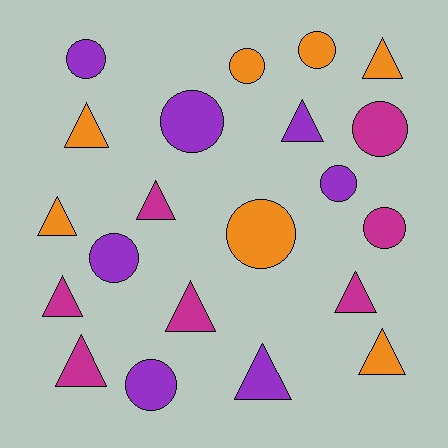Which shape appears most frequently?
Triangle, with 11 objects.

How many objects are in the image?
There are 21 objects.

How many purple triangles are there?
There are 2 purple triangles.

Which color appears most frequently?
Orange, with 7 objects.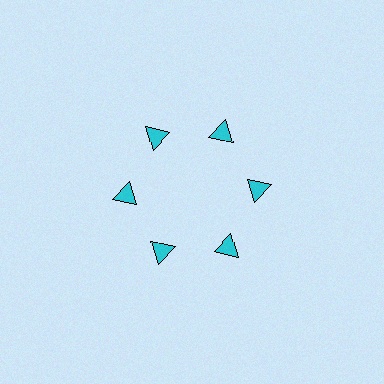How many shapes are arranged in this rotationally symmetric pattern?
There are 6 shapes, arranged in 6 groups of 1.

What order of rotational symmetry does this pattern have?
This pattern has 6-fold rotational symmetry.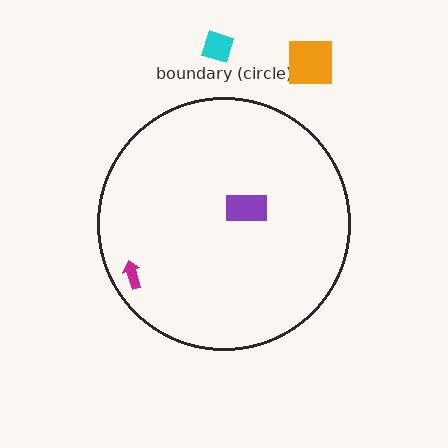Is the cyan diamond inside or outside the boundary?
Outside.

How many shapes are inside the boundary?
2 inside, 2 outside.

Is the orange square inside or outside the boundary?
Outside.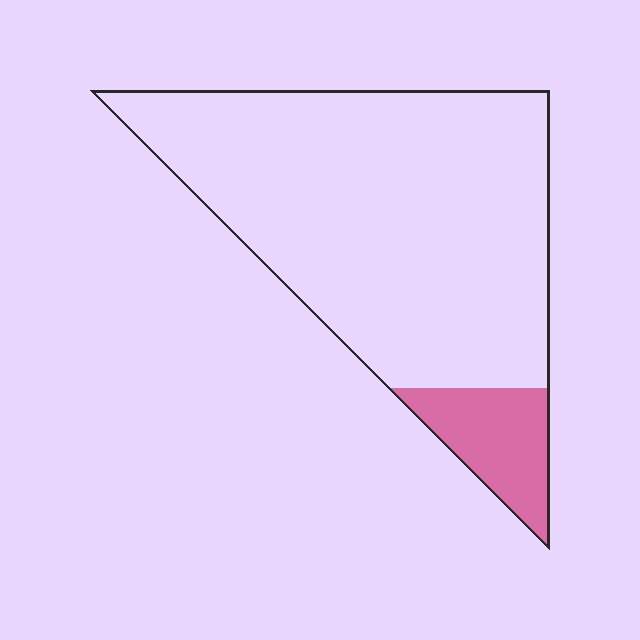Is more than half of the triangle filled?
No.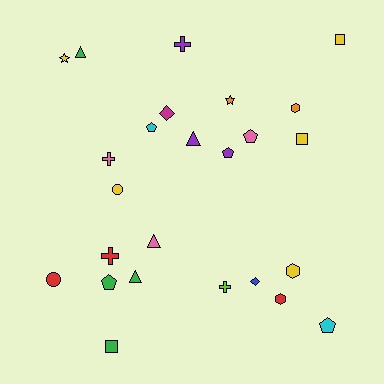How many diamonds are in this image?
There are 2 diamonds.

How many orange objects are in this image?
There are 2 orange objects.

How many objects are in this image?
There are 25 objects.